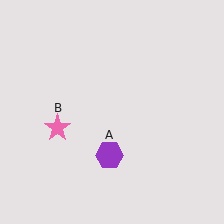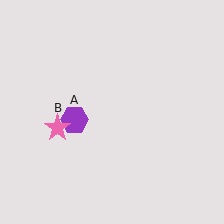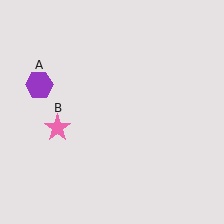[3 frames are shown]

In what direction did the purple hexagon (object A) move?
The purple hexagon (object A) moved up and to the left.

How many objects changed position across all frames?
1 object changed position: purple hexagon (object A).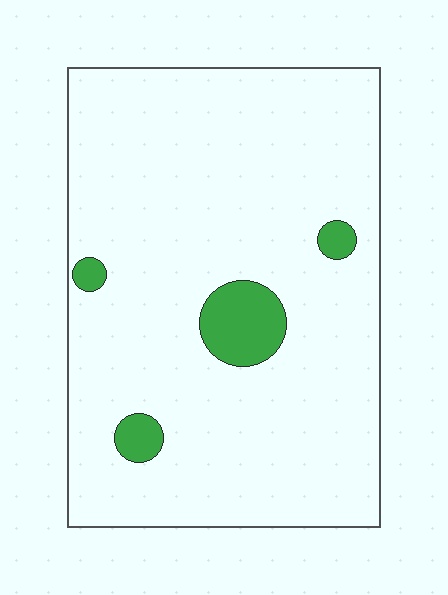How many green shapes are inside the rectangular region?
4.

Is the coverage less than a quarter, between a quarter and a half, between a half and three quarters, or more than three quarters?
Less than a quarter.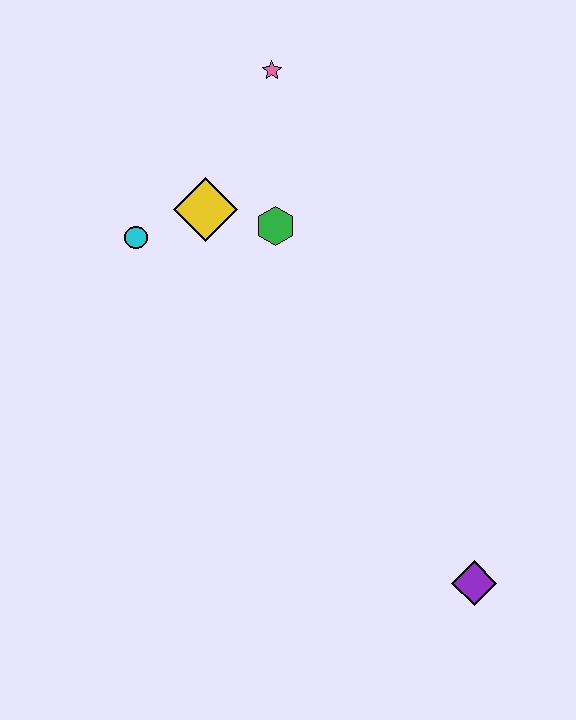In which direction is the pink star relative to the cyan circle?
The pink star is above the cyan circle.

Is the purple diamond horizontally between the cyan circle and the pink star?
No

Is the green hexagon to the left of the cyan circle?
No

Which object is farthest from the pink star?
The purple diamond is farthest from the pink star.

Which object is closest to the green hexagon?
The yellow diamond is closest to the green hexagon.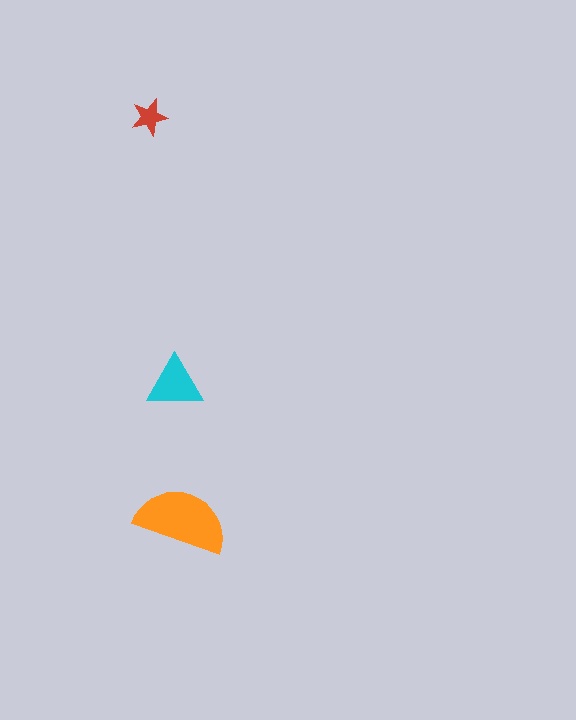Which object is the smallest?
The red star.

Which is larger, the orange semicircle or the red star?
The orange semicircle.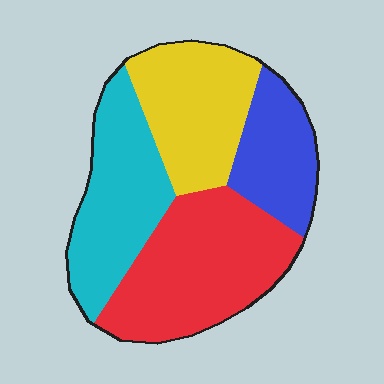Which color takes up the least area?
Blue, at roughly 15%.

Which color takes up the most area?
Red, at roughly 35%.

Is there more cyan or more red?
Red.